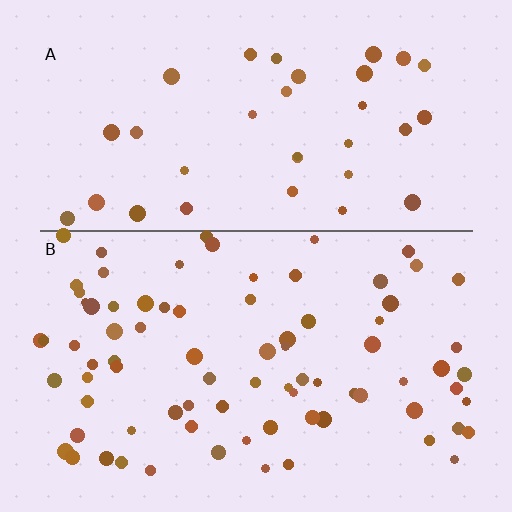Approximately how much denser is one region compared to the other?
Approximately 2.3× — region B over region A.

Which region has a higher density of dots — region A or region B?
B (the bottom).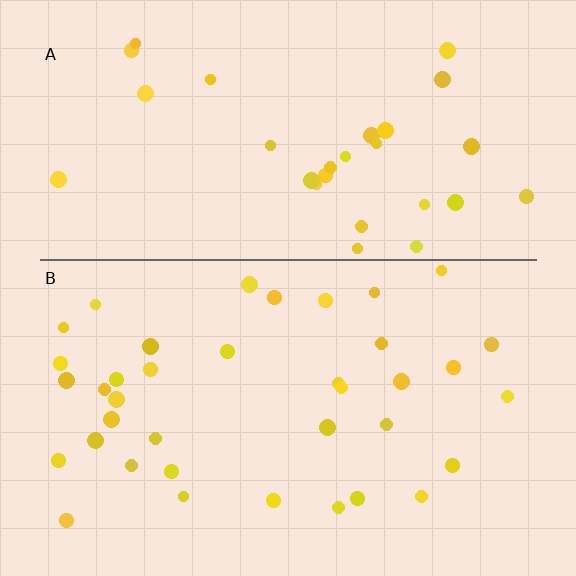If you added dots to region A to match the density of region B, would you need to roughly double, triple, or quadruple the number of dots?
Approximately double.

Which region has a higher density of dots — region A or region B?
B (the bottom).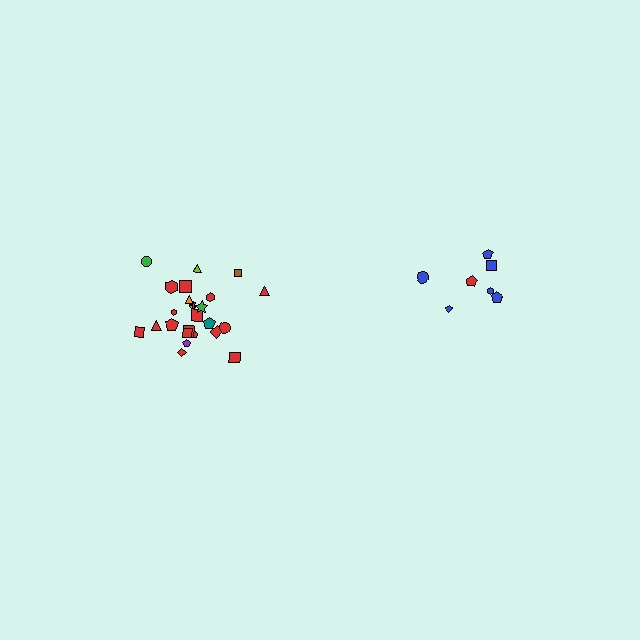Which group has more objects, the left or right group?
The left group.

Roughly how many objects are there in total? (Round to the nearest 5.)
Roughly 30 objects in total.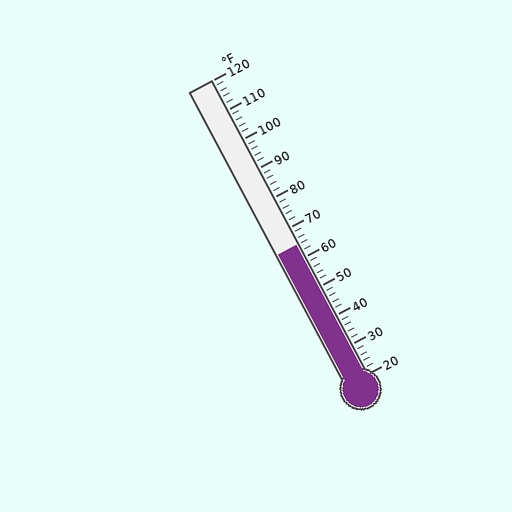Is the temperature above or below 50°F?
The temperature is above 50°F.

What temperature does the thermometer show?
The thermometer shows approximately 64°F.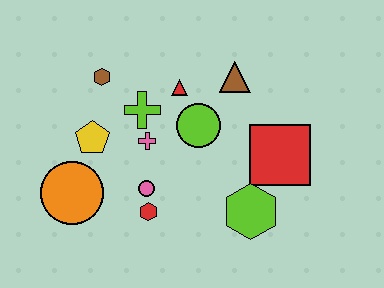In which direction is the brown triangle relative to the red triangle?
The brown triangle is to the right of the red triangle.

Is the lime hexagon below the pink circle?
Yes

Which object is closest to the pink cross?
The lime cross is closest to the pink cross.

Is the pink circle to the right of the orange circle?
Yes